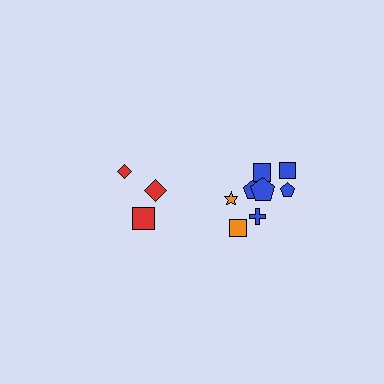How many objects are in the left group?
There are 3 objects.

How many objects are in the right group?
There are 8 objects.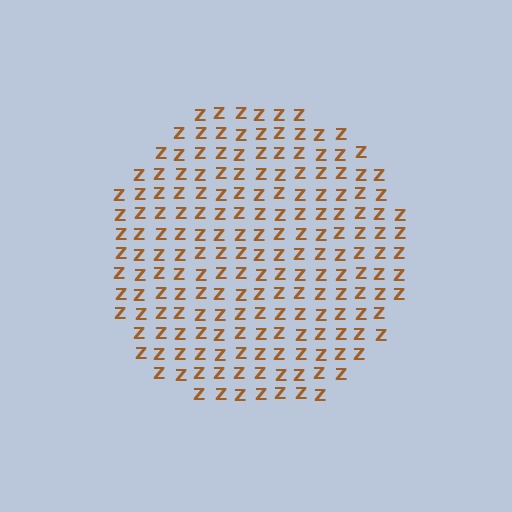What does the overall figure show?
The overall figure shows a circle.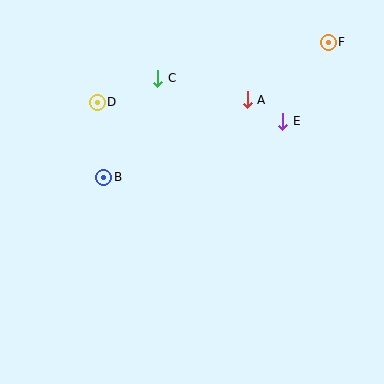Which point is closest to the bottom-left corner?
Point B is closest to the bottom-left corner.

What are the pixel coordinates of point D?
Point D is at (97, 102).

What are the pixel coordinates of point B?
Point B is at (104, 177).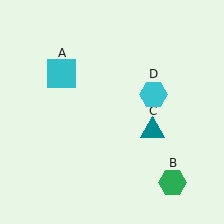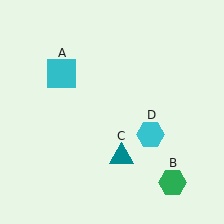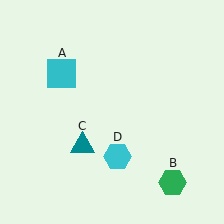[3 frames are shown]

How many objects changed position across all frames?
2 objects changed position: teal triangle (object C), cyan hexagon (object D).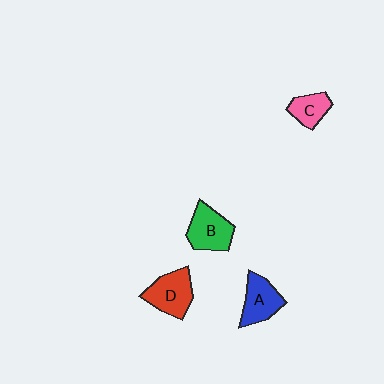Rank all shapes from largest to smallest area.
From largest to smallest: D (red), B (green), A (blue), C (pink).